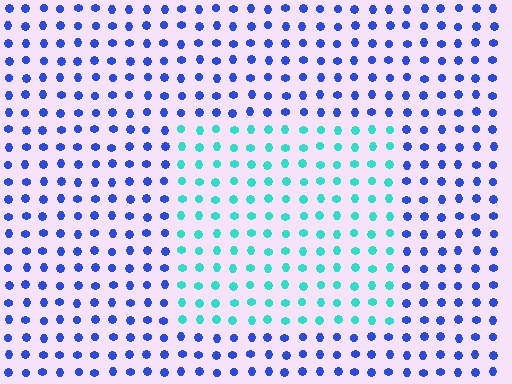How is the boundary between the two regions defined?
The boundary is defined purely by a slight shift in hue (about 57 degrees). Spacing, size, and orientation are identical on both sides.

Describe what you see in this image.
The image is filled with small blue elements in a uniform arrangement. A rectangle-shaped region is visible where the elements are tinted to a slightly different hue, forming a subtle color boundary.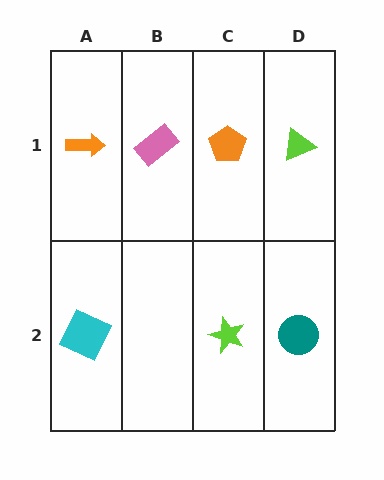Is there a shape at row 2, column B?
No, that cell is empty.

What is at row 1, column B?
A pink rectangle.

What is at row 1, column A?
An orange arrow.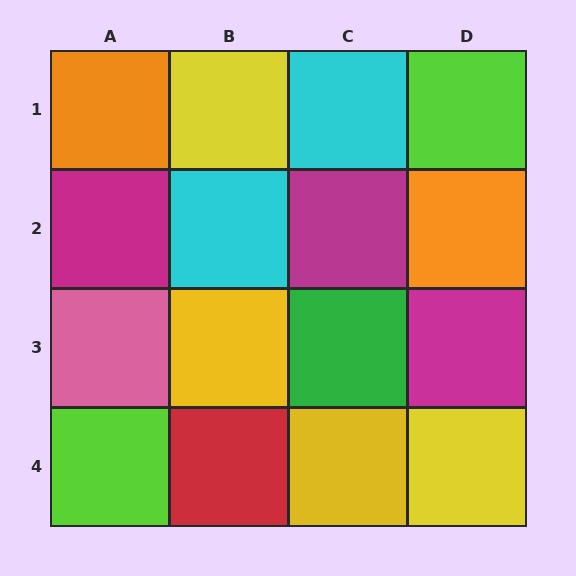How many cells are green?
1 cell is green.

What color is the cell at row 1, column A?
Orange.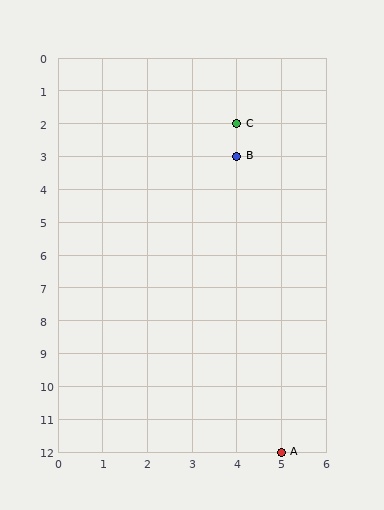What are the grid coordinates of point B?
Point B is at grid coordinates (4, 3).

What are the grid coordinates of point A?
Point A is at grid coordinates (5, 12).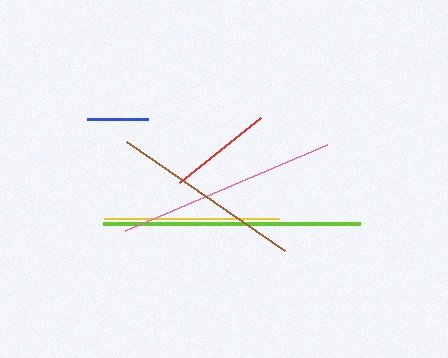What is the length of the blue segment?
The blue segment is approximately 61 pixels long.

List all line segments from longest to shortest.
From longest to shortest: lime, pink, brown, yellow, red, blue.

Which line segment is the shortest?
The blue line is the shortest at approximately 61 pixels.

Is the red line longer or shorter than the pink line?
The pink line is longer than the red line.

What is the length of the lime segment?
The lime segment is approximately 257 pixels long.